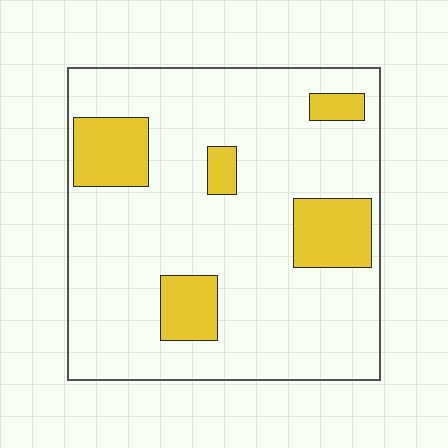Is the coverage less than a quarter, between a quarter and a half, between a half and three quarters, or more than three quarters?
Less than a quarter.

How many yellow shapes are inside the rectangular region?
5.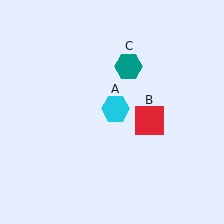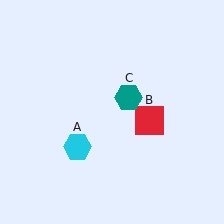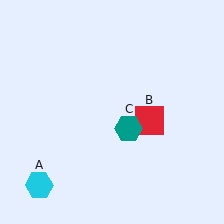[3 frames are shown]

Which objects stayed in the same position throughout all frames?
Red square (object B) remained stationary.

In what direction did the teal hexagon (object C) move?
The teal hexagon (object C) moved down.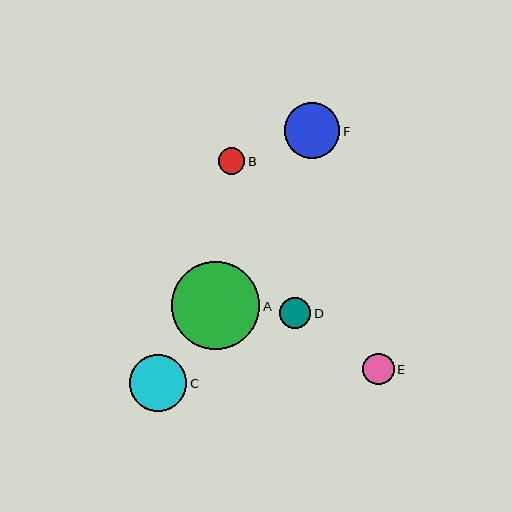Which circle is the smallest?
Circle B is the smallest with a size of approximately 27 pixels.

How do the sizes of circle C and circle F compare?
Circle C and circle F are approximately the same size.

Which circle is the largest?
Circle A is the largest with a size of approximately 88 pixels.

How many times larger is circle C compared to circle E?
Circle C is approximately 1.8 times the size of circle E.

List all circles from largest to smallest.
From largest to smallest: A, C, F, D, E, B.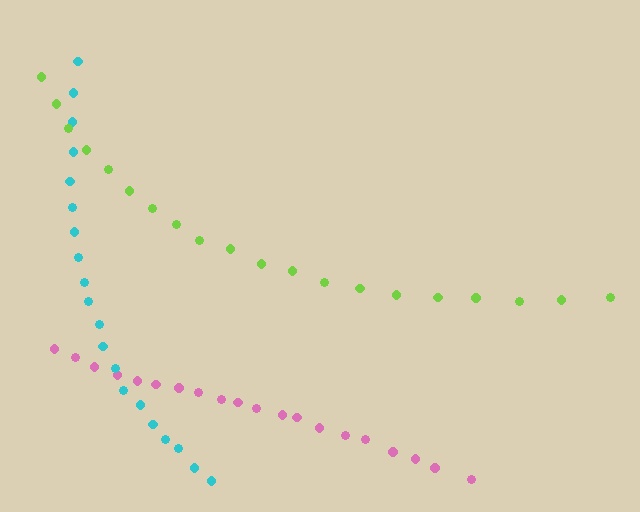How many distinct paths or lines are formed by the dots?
There are 3 distinct paths.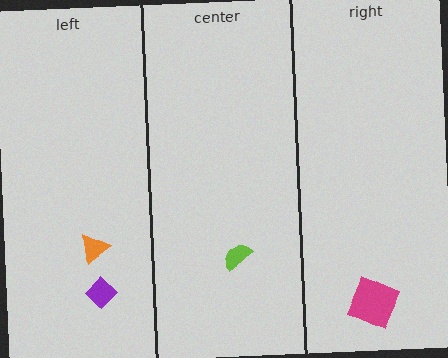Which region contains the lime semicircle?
The center region.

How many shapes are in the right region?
1.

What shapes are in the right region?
The magenta square.